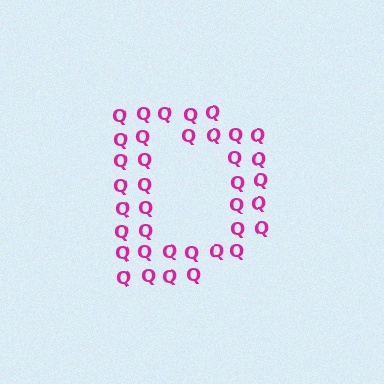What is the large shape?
The large shape is the letter D.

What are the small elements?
The small elements are letter Q's.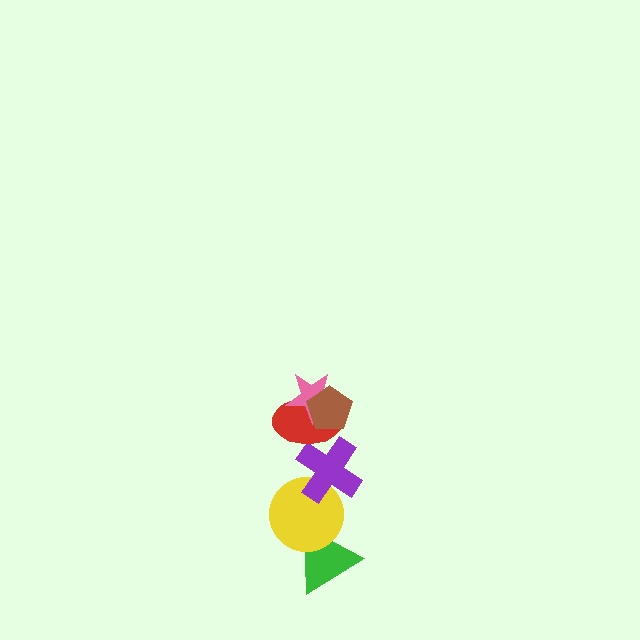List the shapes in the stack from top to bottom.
From top to bottom: the brown pentagon, the pink star, the red ellipse, the purple cross, the yellow circle, the green triangle.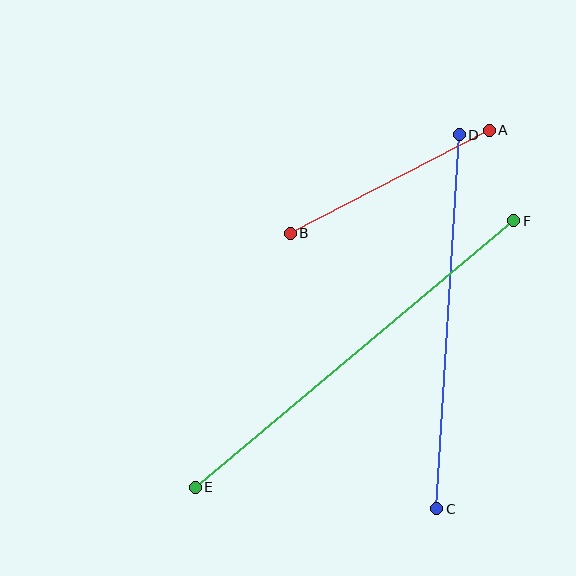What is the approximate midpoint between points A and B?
The midpoint is at approximately (390, 182) pixels.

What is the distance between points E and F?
The distance is approximately 415 pixels.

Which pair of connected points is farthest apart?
Points E and F are farthest apart.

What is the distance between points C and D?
The distance is approximately 375 pixels.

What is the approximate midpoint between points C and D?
The midpoint is at approximately (448, 322) pixels.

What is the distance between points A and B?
The distance is approximately 224 pixels.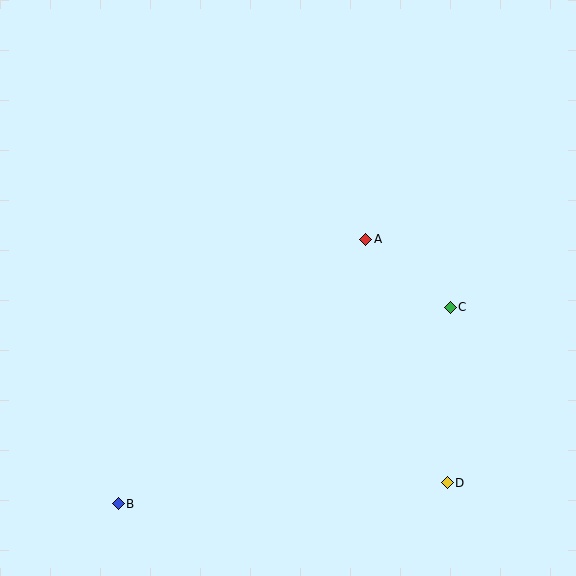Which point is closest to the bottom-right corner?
Point D is closest to the bottom-right corner.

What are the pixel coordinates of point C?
Point C is at (450, 307).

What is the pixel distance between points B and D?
The distance between B and D is 330 pixels.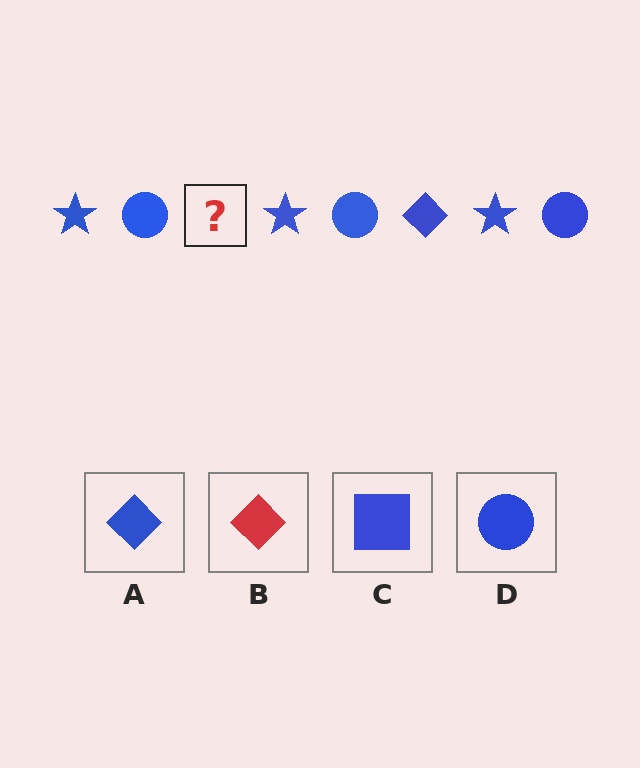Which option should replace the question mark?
Option A.